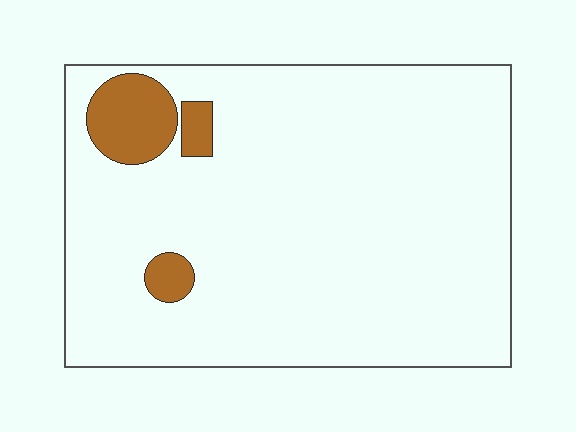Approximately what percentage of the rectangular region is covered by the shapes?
Approximately 10%.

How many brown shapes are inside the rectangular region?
3.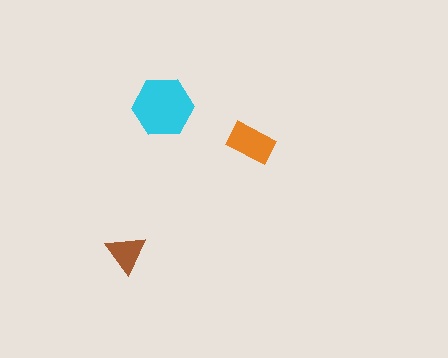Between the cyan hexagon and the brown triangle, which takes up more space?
The cyan hexagon.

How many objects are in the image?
There are 3 objects in the image.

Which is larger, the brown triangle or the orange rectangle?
The orange rectangle.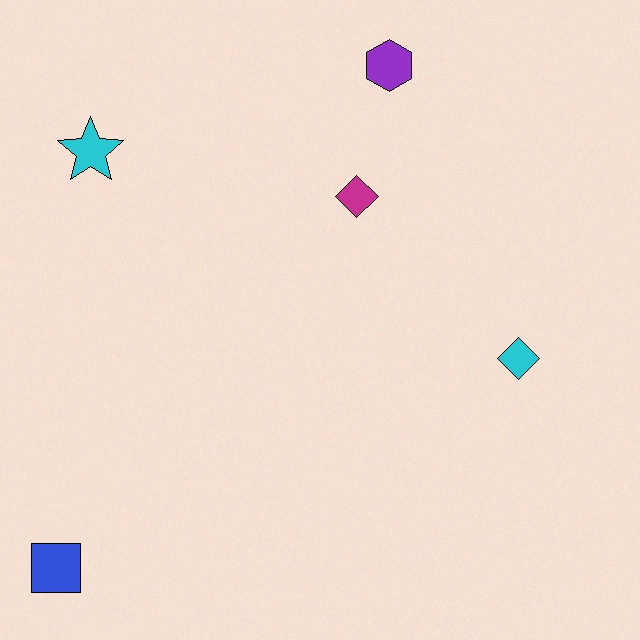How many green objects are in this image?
There are no green objects.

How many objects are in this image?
There are 5 objects.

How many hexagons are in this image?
There is 1 hexagon.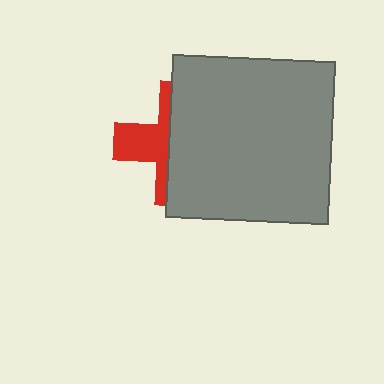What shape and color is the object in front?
The object in front is a gray square.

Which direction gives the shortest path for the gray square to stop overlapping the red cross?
Moving right gives the shortest separation.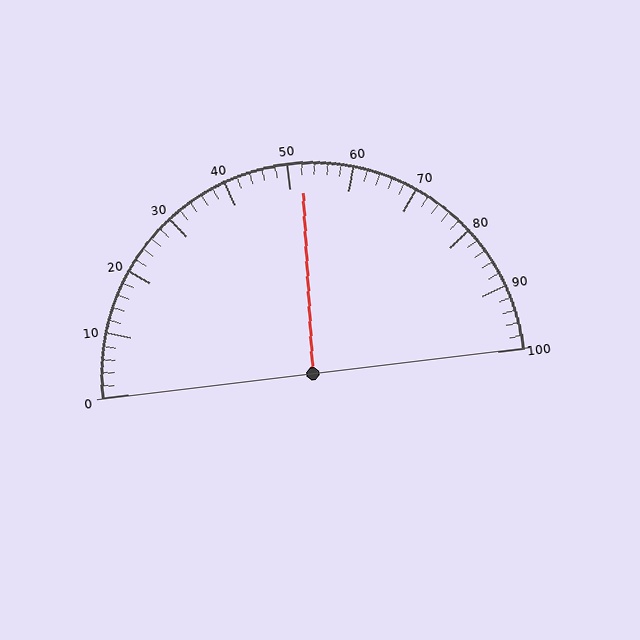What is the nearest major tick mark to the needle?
The nearest major tick mark is 50.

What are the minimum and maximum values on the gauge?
The gauge ranges from 0 to 100.